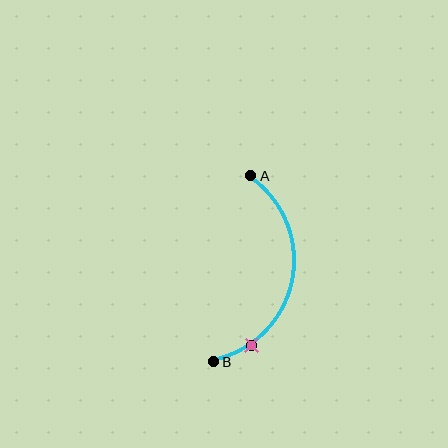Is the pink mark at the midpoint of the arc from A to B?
No. The pink mark lies on the arc but is closer to endpoint B. The arc midpoint would be at the point on the curve equidistant along the arc from both A and B.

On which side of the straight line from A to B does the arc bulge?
The arc bulges to the right of the straight line connecting A and B.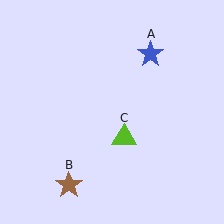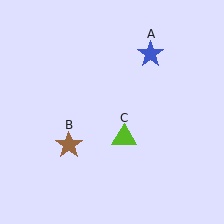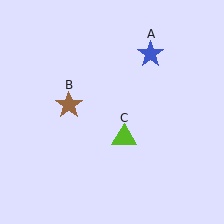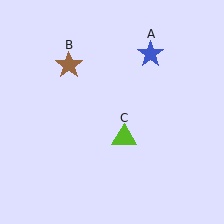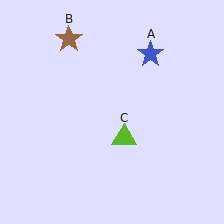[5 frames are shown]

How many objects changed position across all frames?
1 object changed position: brown star (object B).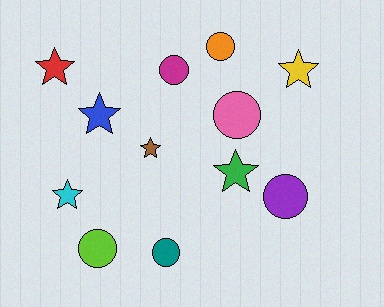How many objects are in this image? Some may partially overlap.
There are 12 objects.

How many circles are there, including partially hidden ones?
There are 6 circles.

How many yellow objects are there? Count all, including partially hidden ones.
There is 1 yellow object.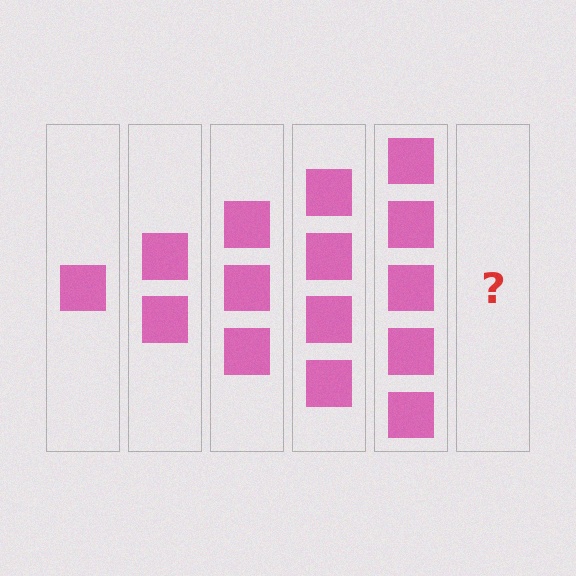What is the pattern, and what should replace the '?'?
The pattern is that each step adds one more square. The '?' should be 6 squares.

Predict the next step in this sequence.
The next step is 6 squares.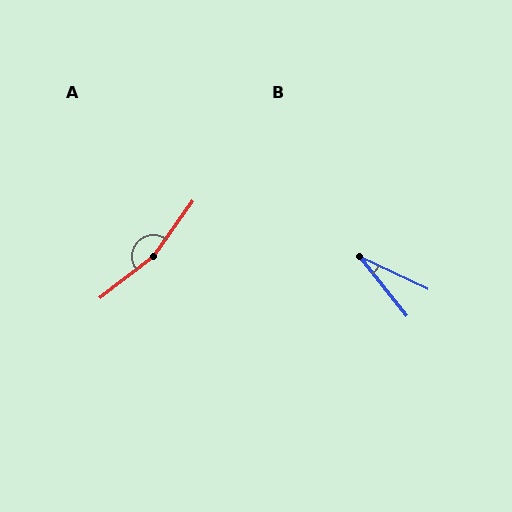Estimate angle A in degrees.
Approximately 164 degrees.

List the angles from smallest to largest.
B (25°), A (164°).